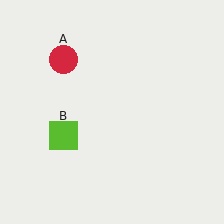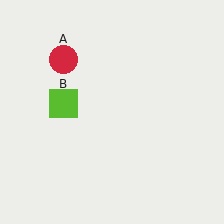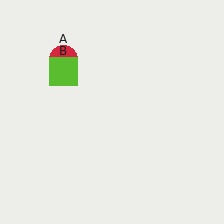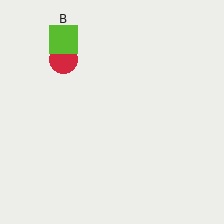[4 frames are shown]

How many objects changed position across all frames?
1 object changed position: lime square (object B).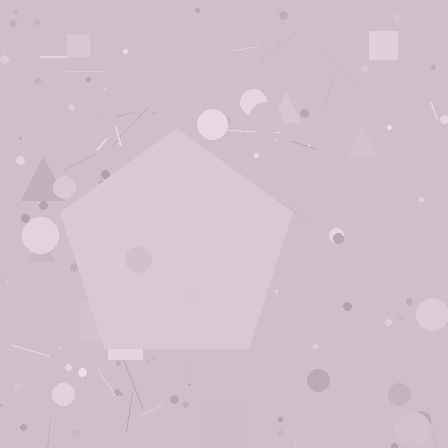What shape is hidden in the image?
A pentagon is hidden in the image.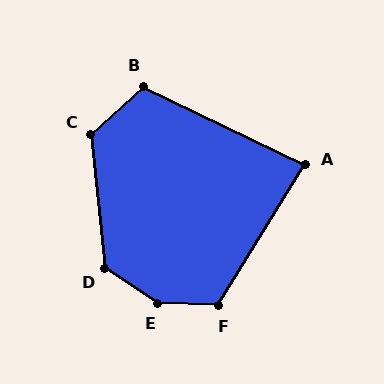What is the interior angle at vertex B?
Approximately 112 degrees (obtuse).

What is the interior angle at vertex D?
Approximately 129 degrees (obtuse).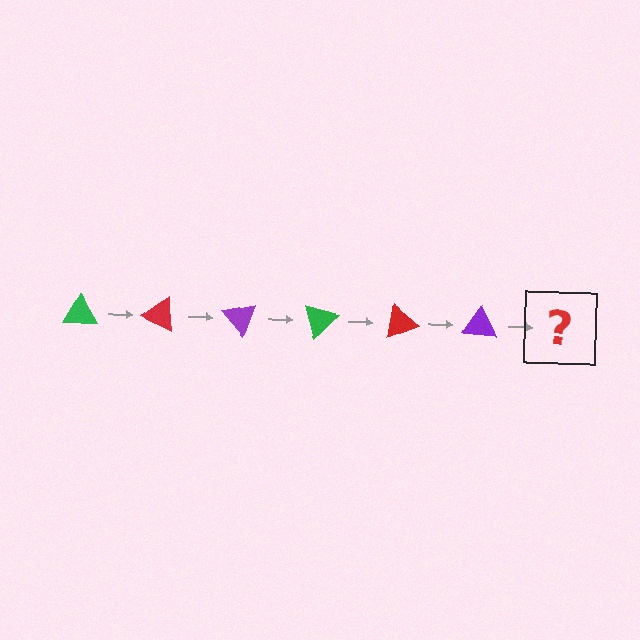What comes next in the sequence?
The next element should be a green triangle, rotated 150 degrees from the start.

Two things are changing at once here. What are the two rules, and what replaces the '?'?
The two rules are that it rotates 25 degrees each step and the color cycles through green, red, and purple. The '?' should be a green triangle, rotated 150 degrees from the start.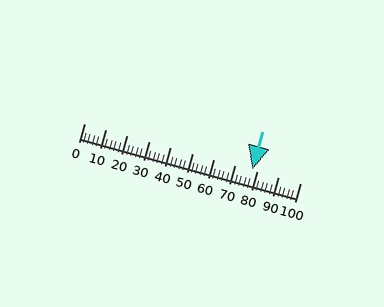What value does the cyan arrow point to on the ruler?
The cyan arrow points to approximately 78.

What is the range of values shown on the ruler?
The ruler shows values from 0 to 100.